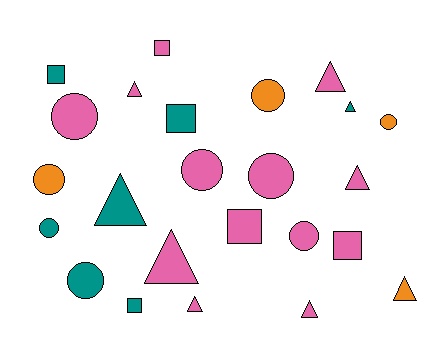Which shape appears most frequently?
Triangle, with 9 objects.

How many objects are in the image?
There are 24 objects.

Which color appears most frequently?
Pink, with 13 objects.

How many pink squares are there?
There are 3 pink squares.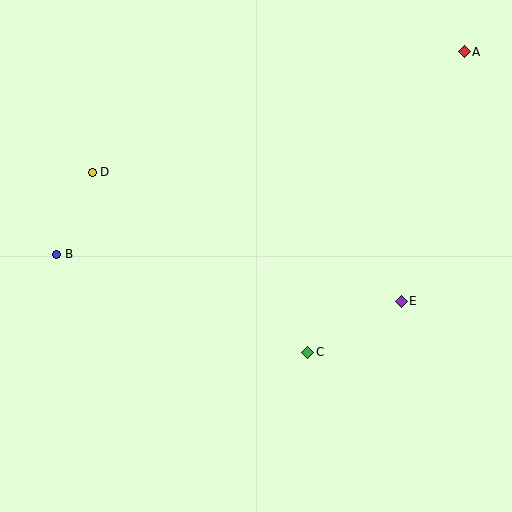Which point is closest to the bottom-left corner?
Point B is closest to the bottom-left corner.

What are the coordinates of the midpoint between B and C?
The midpoint between B and C is at (182, 303).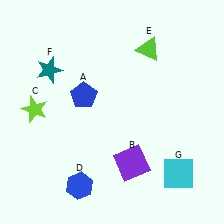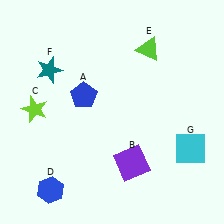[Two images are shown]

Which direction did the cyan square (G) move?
The cyan square (G) moved up.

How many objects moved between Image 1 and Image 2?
2 objects moved between the two images.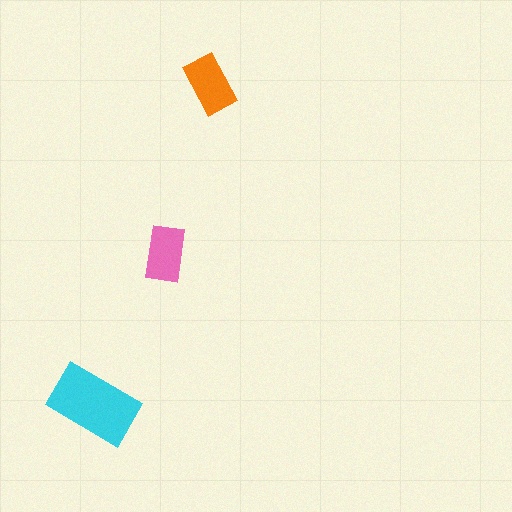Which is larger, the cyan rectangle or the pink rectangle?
The cyan one.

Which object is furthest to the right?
The orange rectangle is rightmost.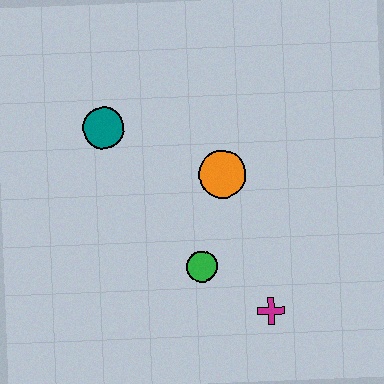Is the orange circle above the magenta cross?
Yes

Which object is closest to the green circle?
The magenta cross is closest to the green circle.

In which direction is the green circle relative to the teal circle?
The green circle is below the teal circle.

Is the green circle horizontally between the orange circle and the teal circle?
Yes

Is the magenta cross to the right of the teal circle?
Yes